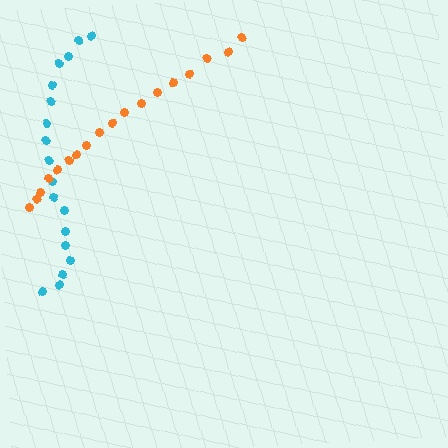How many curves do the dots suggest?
There are 2 distinct paths.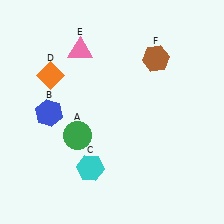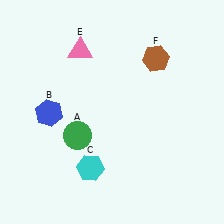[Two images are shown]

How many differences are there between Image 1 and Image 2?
There is 1 difference between the two images.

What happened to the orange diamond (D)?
The orange diamond (D) was removed in Image 2. It was in the top-left area of Image 1.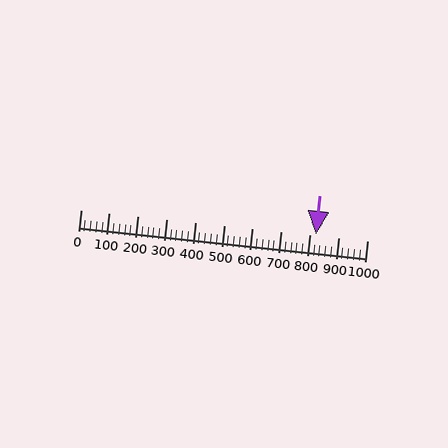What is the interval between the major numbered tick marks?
The major tick marks are spaced 100 units apart.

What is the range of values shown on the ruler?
The ruler shows values from 0 to 1000.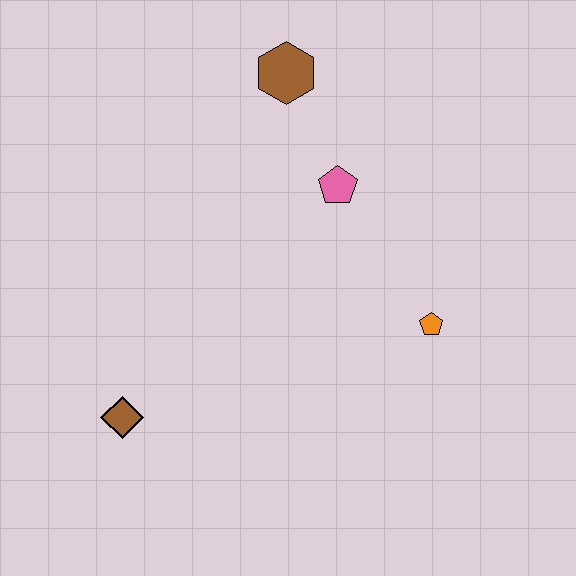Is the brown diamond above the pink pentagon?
No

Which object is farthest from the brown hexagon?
The brown diamond is farthest from the brown hexagon.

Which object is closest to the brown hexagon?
The pink pentagon is closest to the brown hexagon.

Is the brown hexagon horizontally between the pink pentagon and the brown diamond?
Yes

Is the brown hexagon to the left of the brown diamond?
No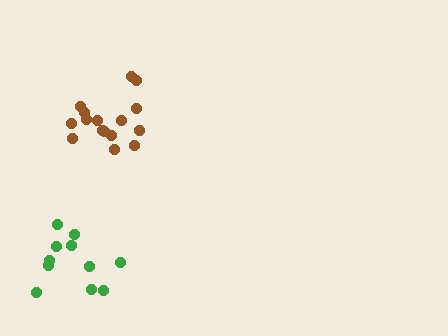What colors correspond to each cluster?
The clusters are colored: brown, green.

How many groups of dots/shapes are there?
There are 2 groups.